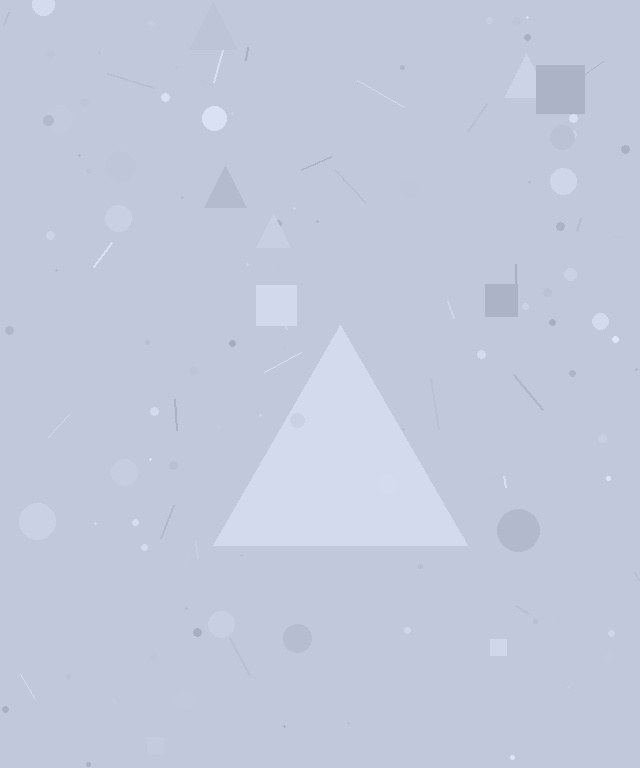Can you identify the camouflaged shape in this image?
The camouflaged shape is a triangle.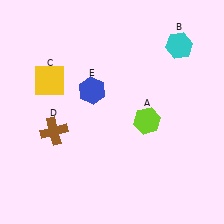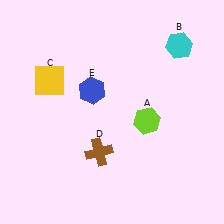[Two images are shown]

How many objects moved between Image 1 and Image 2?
1 object moved between the two images.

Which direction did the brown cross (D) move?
The brown cross (D) moved right.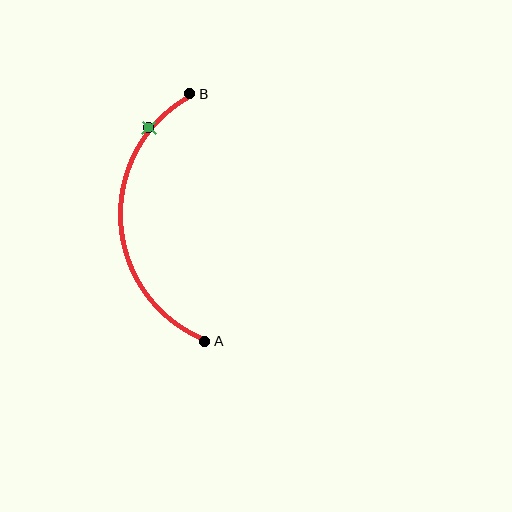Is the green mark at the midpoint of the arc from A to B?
No. The green mark lies on the arc but is closer to endpoint B. The arc midpoint would be at the point on the curve equidistant along the arc from both A and B.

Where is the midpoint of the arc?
The arc midpoint is the point on the curve farthest from the straight line joining A and B. It sits to the left of that line.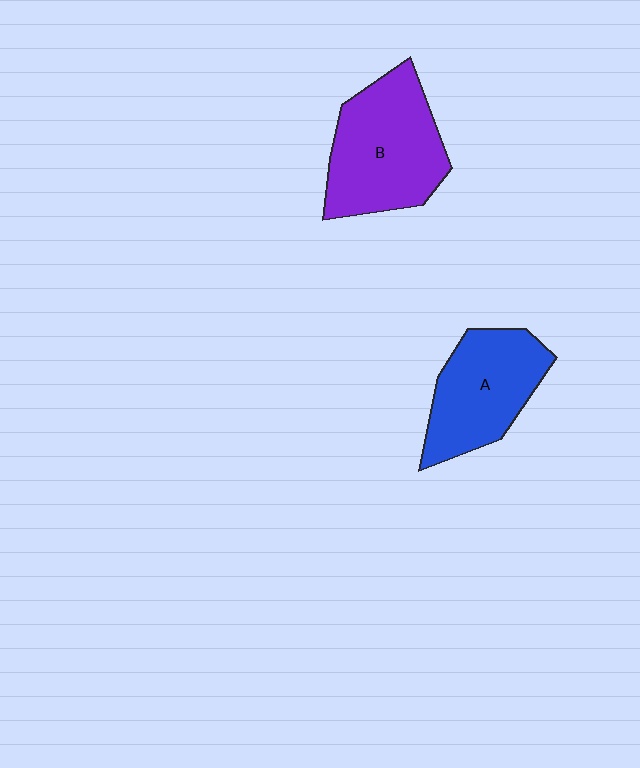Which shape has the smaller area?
Shape A (blue).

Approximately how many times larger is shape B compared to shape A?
Approximately 1.2 times.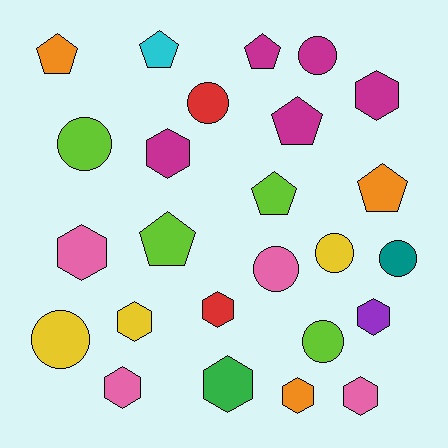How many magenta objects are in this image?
There are 5 magenta objects.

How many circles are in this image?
There are 8 circles.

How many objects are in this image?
There are 25 objects.